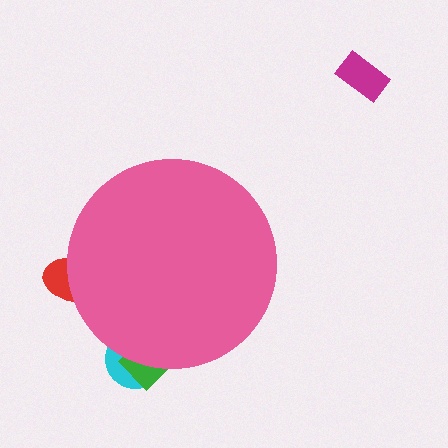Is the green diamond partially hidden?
Yes, the green diamond is partially hidden behind the pink circle.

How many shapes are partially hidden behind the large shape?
3 shapes are partially hidden.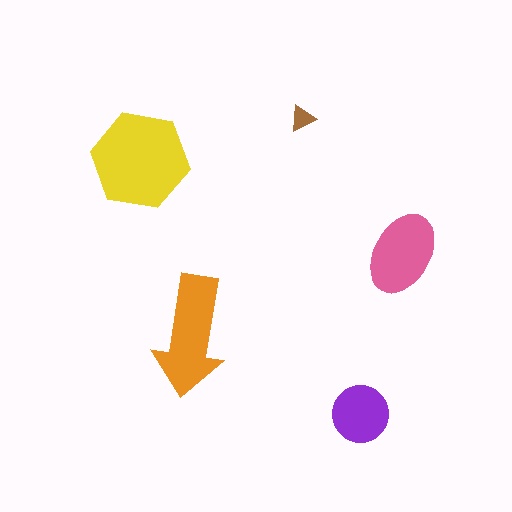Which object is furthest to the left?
The yellow hexagon is leftmost.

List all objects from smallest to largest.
The brown triangle, the purple circle, the pink ellipse, the orange arrow, the yellow hexagon.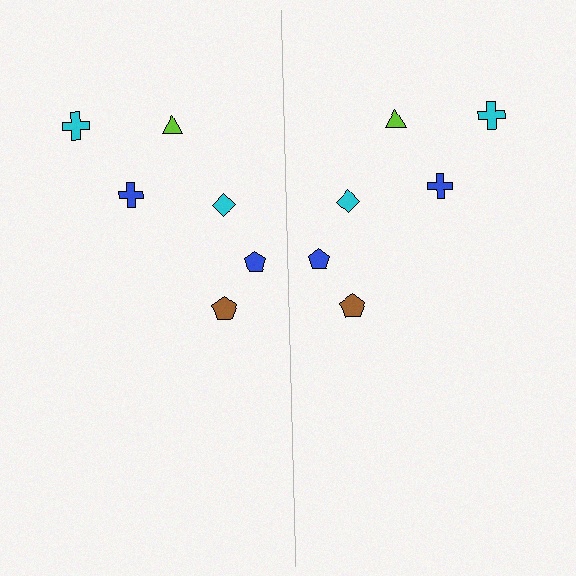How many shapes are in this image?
There are 12 shapes in this image.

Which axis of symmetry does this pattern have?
The pattern has a vertical axis of symmetry running through the center of the image.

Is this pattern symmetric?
Yes, this pattern has bilateral (reflection) symmetry.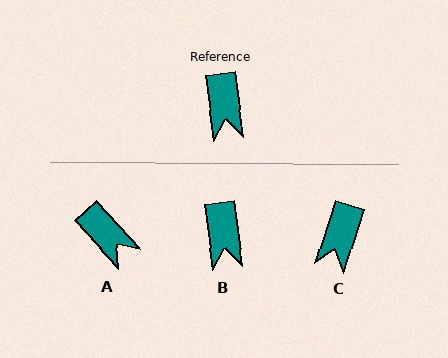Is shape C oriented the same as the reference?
No, it is off by about 25 degrees.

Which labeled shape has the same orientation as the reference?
B.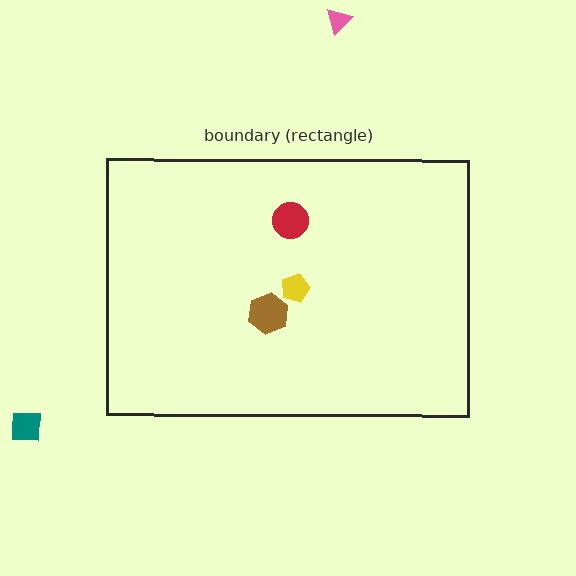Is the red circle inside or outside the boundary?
Inside.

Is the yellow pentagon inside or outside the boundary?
Inside.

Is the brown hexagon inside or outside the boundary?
Inside.